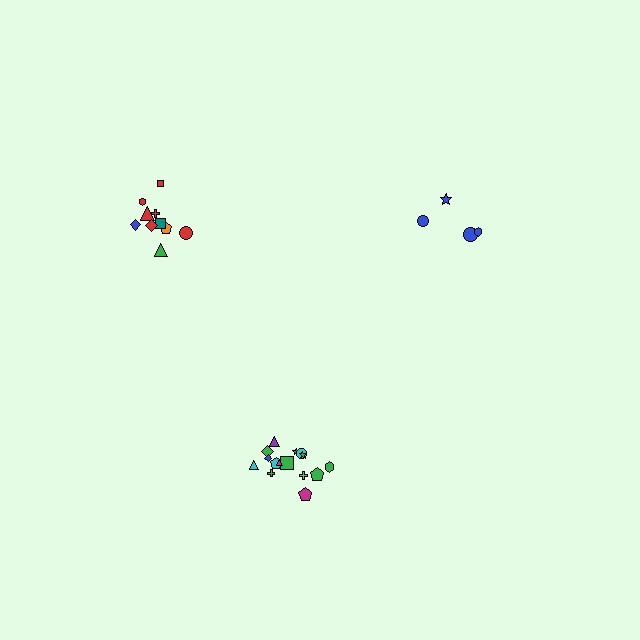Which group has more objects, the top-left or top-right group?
The top-left group.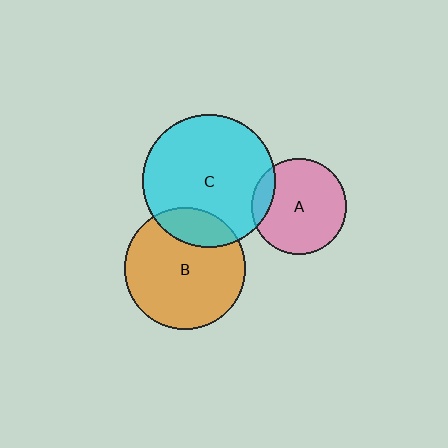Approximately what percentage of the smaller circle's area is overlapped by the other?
Approximately 15%.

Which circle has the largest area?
Circle C (cyan).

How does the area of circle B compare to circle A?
Approximately 1.6 times.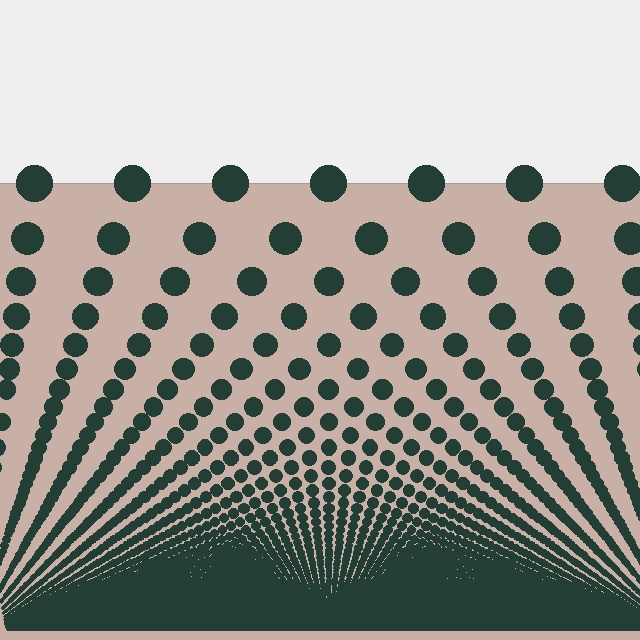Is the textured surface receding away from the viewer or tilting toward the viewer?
The surface appears to tilt toward the viewer. Texture elements get larger and sparser toward the top.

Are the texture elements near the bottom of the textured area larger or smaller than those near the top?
Smaller. The gradient is inverted — elements near the bottom are smaller and denser.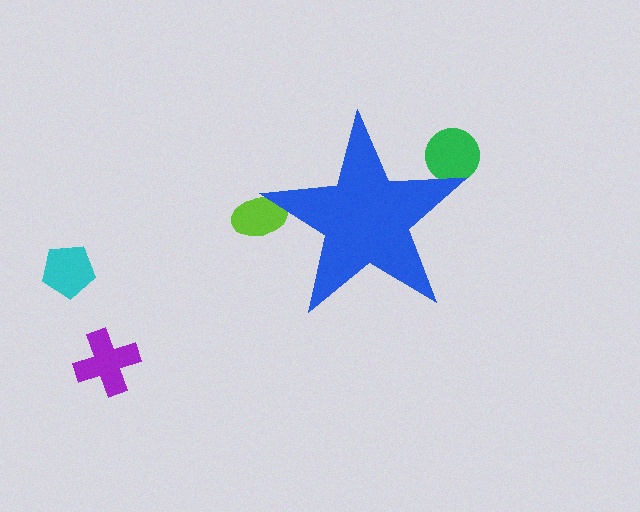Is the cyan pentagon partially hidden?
No, the cyan pentagon is fully visible.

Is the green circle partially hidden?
Yes, the green circle is partially hidden behind the blue star.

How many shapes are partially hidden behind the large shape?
2 shapes are partially hidden.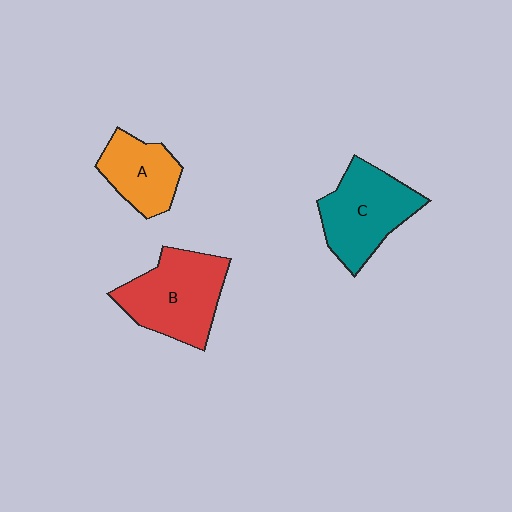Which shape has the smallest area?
Shape A (orange).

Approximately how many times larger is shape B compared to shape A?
Approximately 1.5 times.